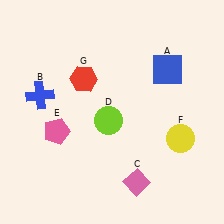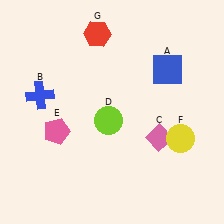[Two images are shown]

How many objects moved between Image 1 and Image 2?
2 objects moved between the two images.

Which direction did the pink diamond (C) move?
The pink diamond (C) moved up.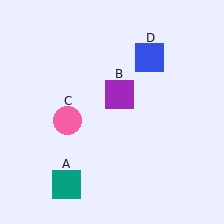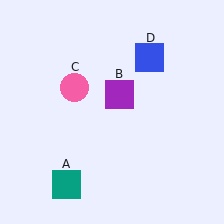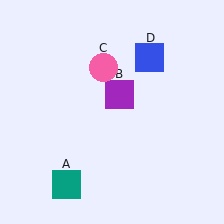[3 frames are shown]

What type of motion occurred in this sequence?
The pink circle (object C) rotated clockwise around the center of the scene.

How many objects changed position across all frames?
1 object changed position: pink circle (object C).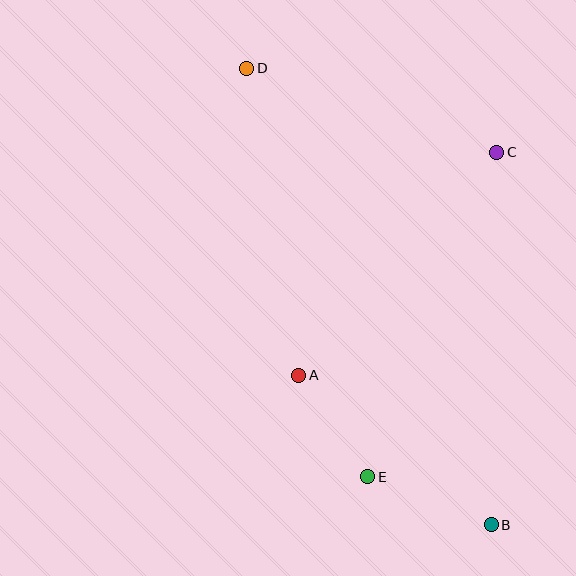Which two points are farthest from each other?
Points B and D are farthest from each other.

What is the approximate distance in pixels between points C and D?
The distance between C and D is approximately 264 pixels.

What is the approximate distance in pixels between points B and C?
The distance between B and C is approximately 372 pixels.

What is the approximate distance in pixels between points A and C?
The distance between A and C is approximately 298 pixels.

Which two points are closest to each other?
Points A and E are closest to each other.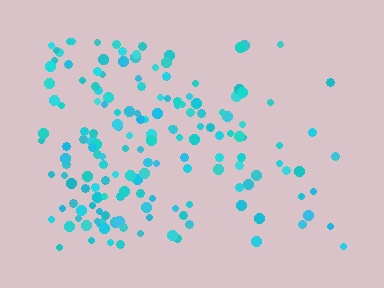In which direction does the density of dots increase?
From right to left, with the left side densest.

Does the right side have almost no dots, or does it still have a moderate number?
Still a moderate number, just noticeably fewer than the left.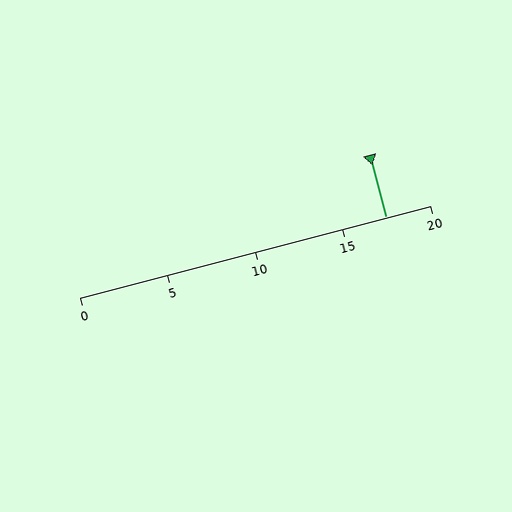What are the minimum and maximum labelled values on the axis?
The axis runs from 0 to 20.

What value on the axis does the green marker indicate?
The marker indicates approximately 17.5.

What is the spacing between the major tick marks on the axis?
The major ticks are spaced 5 apart.